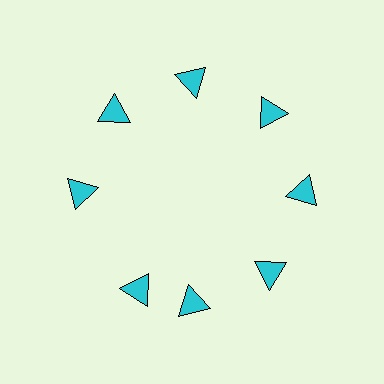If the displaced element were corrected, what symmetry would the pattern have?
It would have 8-fold rotational symmetry — the pattern would map onto itself every 45 degrees.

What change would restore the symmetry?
The symmetry would be restored by rotating it back into even spacing with its neighbors so that all 8 triangles sit at equal angles and equal distance from the center.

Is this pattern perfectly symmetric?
No. The 8 cyan triangles are arranged in a ring, but one element near the 8 o'clock position is rotated out of alignment along the ring, breaking the 8-fold rotational symmetry.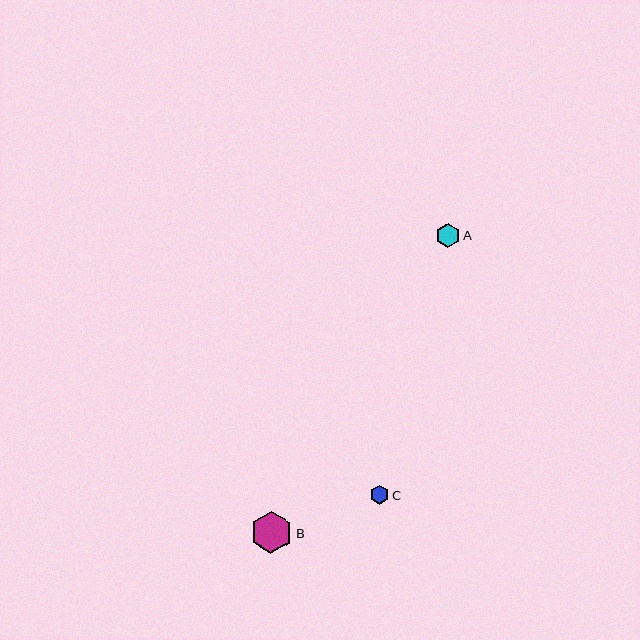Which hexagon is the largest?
Hexagon B is the largest with a size of approximately 42 pixels.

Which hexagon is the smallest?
Hexagon C is the smallest with a size of approximately 19 pixels.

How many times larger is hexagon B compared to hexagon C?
Hexagon B is approximately 2.2 times the size of hexagon C.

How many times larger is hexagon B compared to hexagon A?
Hexagon B is approximately 1.7 times the size of hexagon A.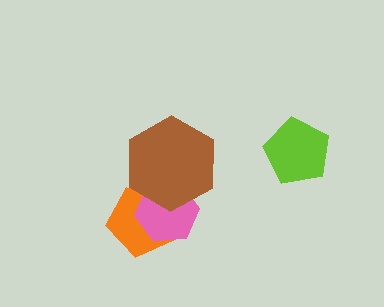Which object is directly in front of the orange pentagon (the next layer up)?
The pink hexagon is directly in front of the orange pentagon.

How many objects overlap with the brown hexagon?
2 objects overlap with the brown hexagon.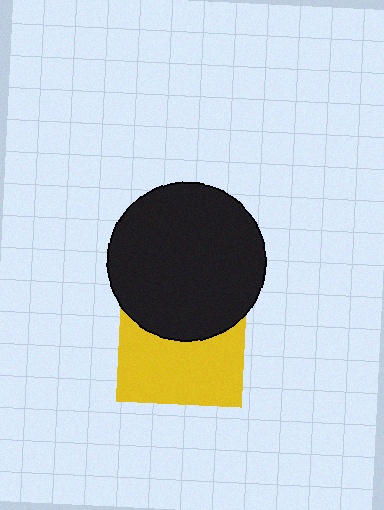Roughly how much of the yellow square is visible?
About half of it is visible (roughly 58%).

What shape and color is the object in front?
The object in front is a black circle.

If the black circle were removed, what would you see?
You would see the complete yellow square.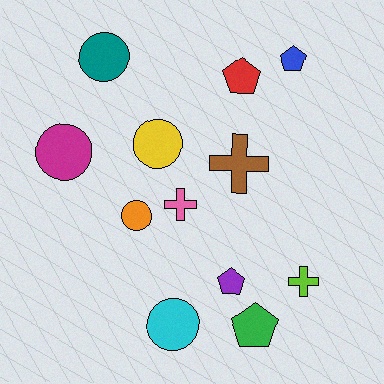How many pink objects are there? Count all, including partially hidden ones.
There is 1 pink object.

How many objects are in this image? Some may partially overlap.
There are 12 objects.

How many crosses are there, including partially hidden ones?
There are 3 crosses.